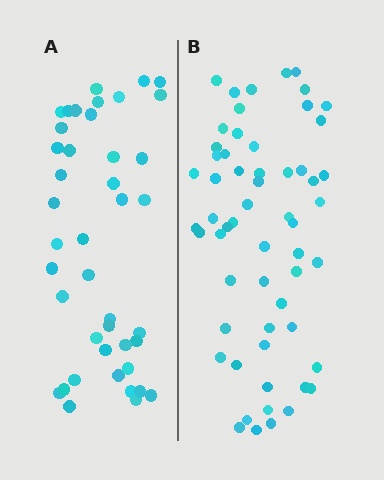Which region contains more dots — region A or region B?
Region B (the right region) has more dots.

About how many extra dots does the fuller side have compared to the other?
Region B has approximately 15 more dots than region A.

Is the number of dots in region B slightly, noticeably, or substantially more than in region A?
Region B has noticeably more, but not dramatically so. The ratio is roughly 1.4 to 1.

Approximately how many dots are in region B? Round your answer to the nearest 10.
About 60 dots. (The exact count is 58, which rounds to 60.)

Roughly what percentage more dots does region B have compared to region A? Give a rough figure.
About 40% more.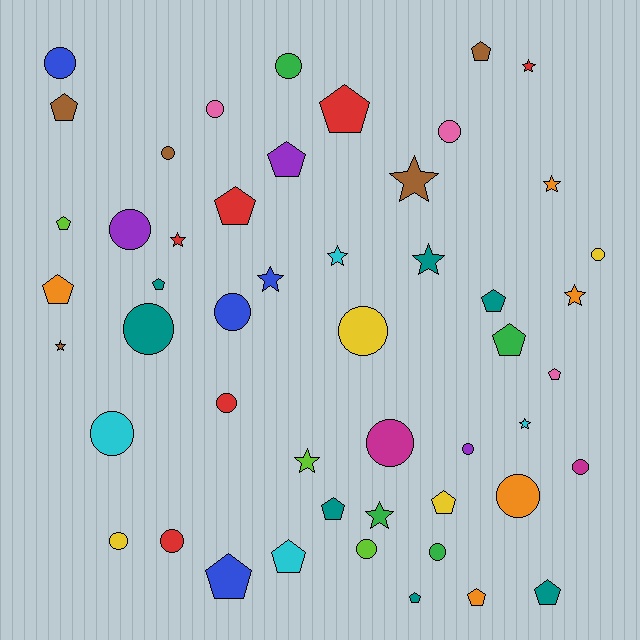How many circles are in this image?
There are 20 circles.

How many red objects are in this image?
There are 6 red objects.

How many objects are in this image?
There are 50 objects.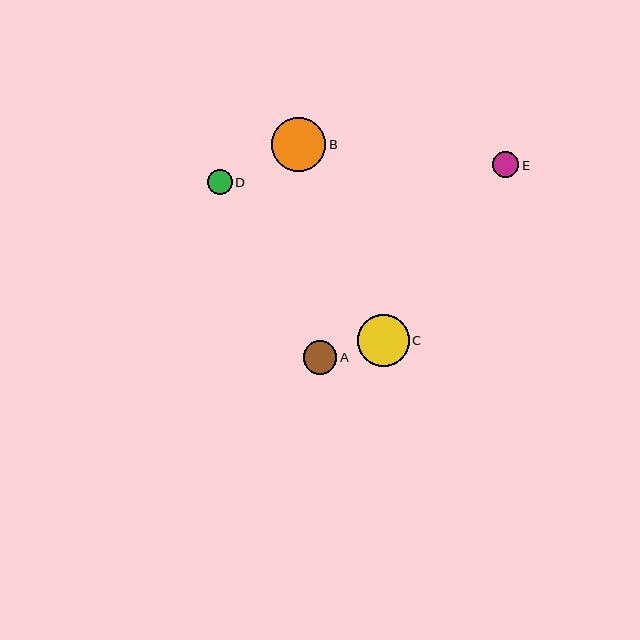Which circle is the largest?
Circle B is the largest with a size of approximately 54 pixels.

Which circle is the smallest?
Circle D is the smallest with a size of approximately 25 pixels.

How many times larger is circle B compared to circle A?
Circle B is approximately 1.6 times the size of circle A.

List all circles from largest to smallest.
From largest to smallest: B, C, A, E, D.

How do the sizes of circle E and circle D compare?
Circle E and circle D are approximately the same size.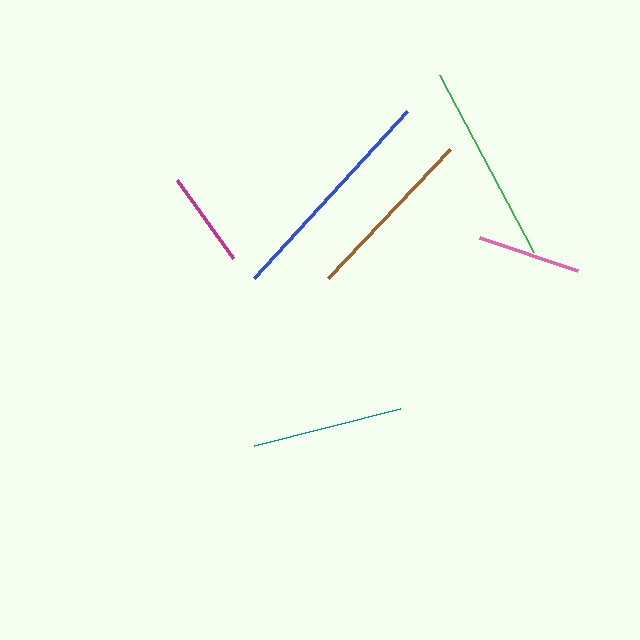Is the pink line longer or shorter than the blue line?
The blue line is longer than the pink line.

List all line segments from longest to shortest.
From longest to shortest: blue, green, brown, teal, pink, magenta.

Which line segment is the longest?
The blue line is the longest at approximately 226 pixels.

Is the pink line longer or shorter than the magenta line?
The pink line is longer than the magenta line.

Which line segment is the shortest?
The magenta line is the shortest at approximately 97 pixels.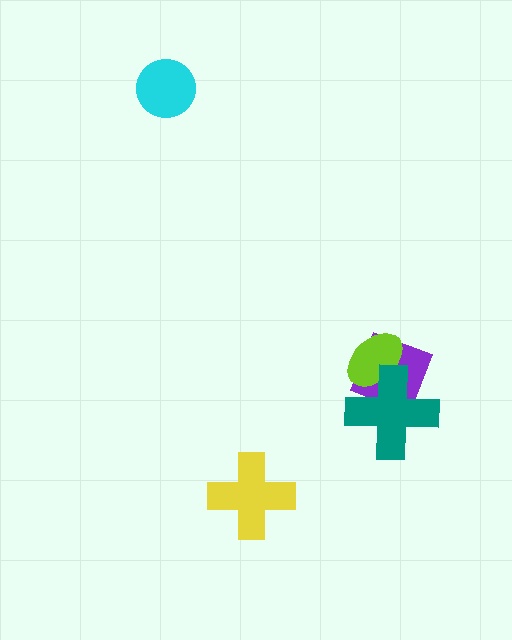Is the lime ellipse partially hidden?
Yes, it is partially covered by another shape.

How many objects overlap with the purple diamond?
2 objects overlap with the purple diamond.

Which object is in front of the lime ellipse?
The teal cross is in front of the lime ellipse.